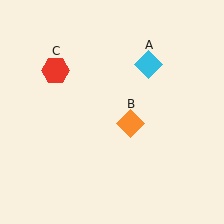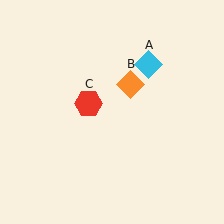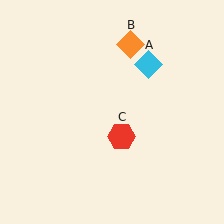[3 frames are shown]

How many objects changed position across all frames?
2 objects changed position: orange diamond (object B), red hexagon (object C).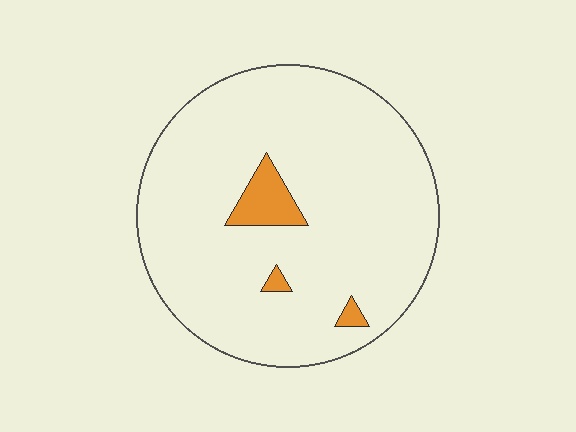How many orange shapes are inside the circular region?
3.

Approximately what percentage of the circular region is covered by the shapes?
Approximately 5%.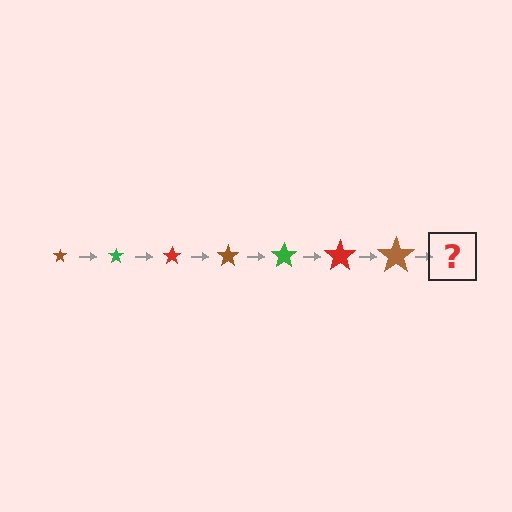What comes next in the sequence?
The next element should be a green star, larger than the previous one.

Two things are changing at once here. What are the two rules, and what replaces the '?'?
The two rules are that the star grows larger each step and the color cycles through brown, green, and red. The '?' should be a green star, larger than the previous one.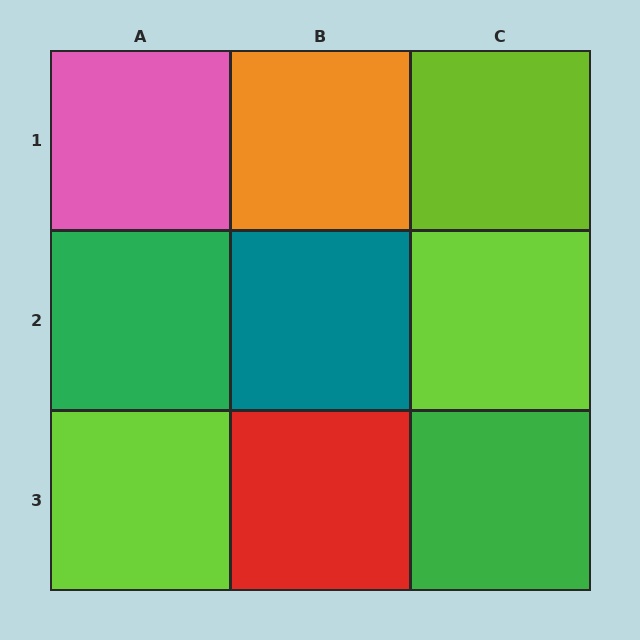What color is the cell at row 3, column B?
Red.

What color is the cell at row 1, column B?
Orange.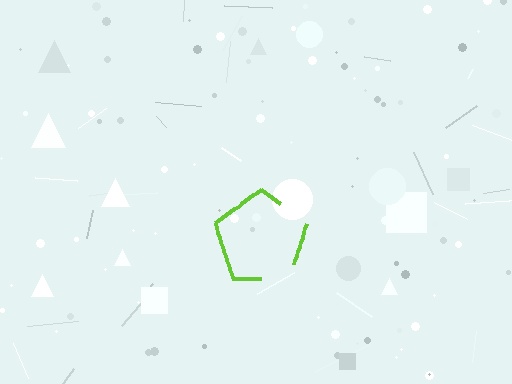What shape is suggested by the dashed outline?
The dashed outline suggests a pentagon.